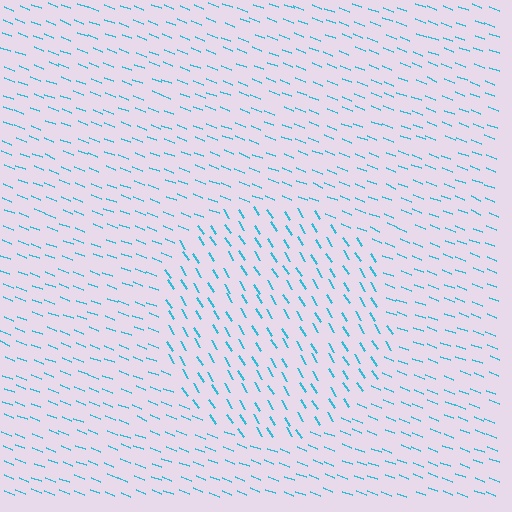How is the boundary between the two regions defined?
The boundary is defined purely by a change in line orientation (approximately 37 degrees difference). All lines are the same color and thickness.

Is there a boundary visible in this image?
Yes, there is a texture boundary formed by a change in line orientation.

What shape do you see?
I see a circle.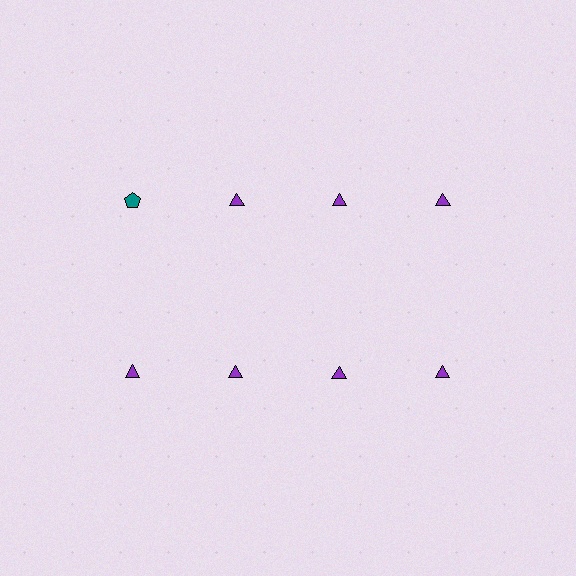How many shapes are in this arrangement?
There are 8 shapes arranged in a grid pattern.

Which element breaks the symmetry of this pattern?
The teal pentagon in the top row, leftmost column breaks the symmetry. All other shapes are purple triangles.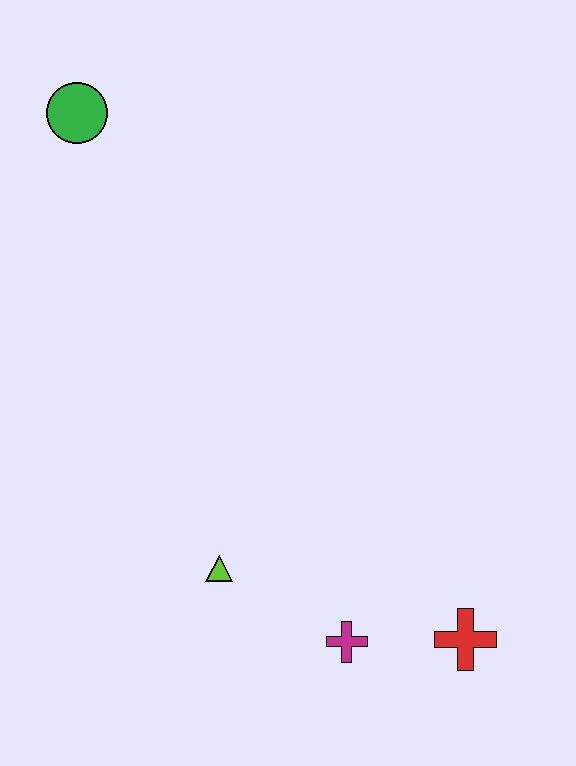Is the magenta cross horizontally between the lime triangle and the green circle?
No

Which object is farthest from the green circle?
The red cross is farthest from the green circle.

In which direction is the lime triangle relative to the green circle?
The lime triangle is below the green circle.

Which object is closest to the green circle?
The lime triangle is closest to the green circle.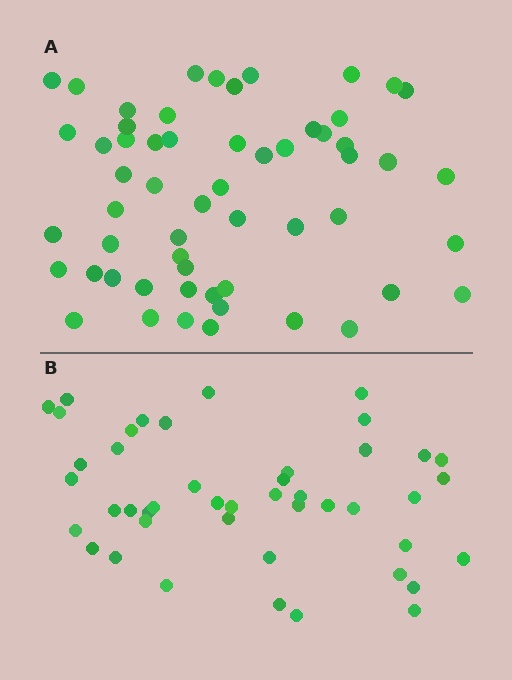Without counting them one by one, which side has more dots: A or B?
Region A (the top region) has more dots.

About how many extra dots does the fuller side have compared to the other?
Region A has roughly 12 or so more dots than region B.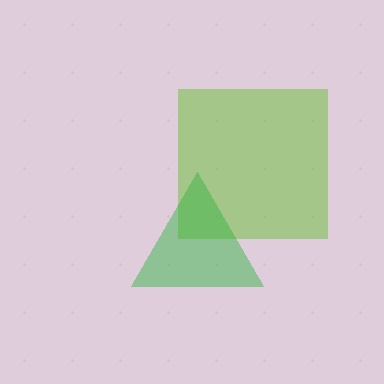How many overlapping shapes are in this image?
There are 2 overlapping shapes in the image.